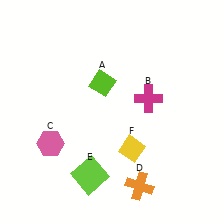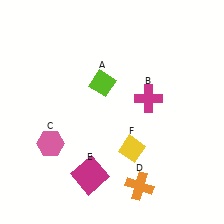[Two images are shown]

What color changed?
The square (E) changed from lime in Image 1 to magenta in Image 2.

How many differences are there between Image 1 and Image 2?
There is 1 difference between the two images.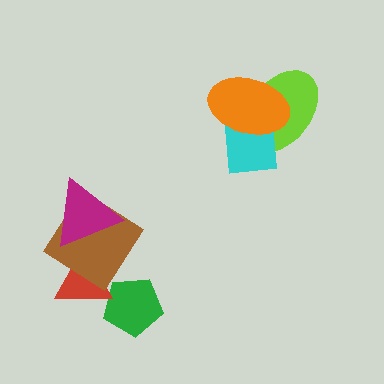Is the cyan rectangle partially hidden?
Yes, it is partially covered by another shape.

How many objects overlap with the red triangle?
2 objects overlap with the red triangle.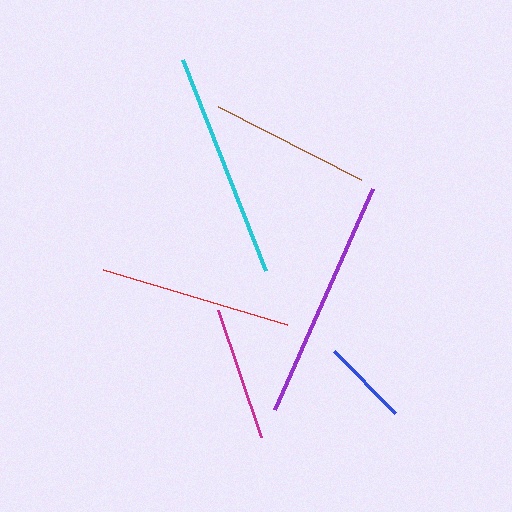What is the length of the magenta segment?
The magenta segment is approximately 134 pixels long.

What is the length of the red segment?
The red segment is approximately 192 pixels long.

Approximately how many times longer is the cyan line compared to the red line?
The cyan line is approximately 1.2 times the length of the red line.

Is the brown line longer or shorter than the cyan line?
The cyan line is longer than the brown line.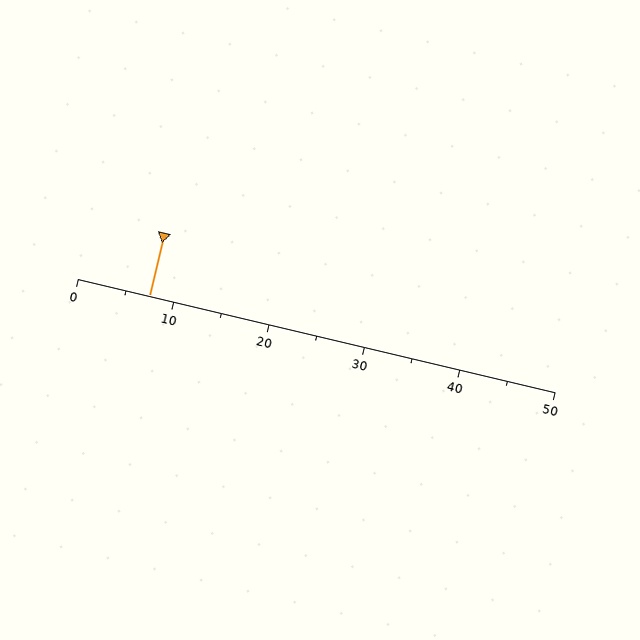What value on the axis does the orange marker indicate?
The marker indicates approximately 7.5.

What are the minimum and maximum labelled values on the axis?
The axis runs from 0 to 50.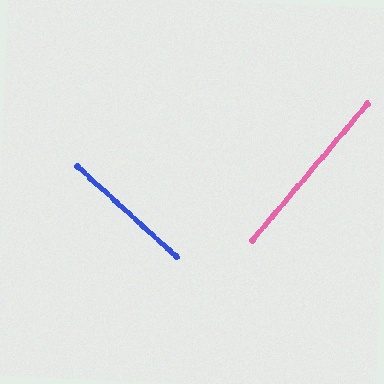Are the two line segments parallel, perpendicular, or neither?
Perpendicular — they meet at approximately 88°.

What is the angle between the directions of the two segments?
Approximately 88 degrees.